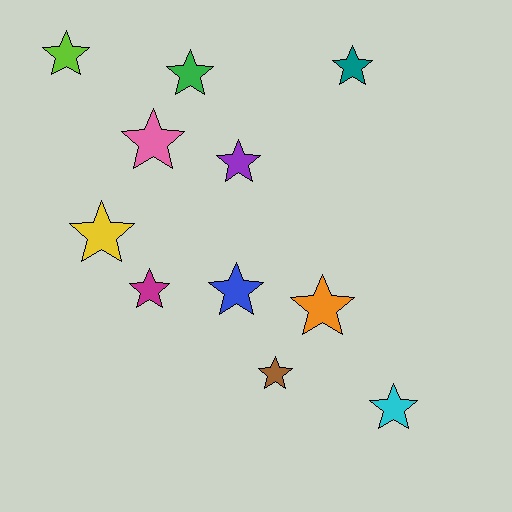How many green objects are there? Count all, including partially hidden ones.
There is 1 green object.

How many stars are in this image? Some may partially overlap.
There are 11 stars.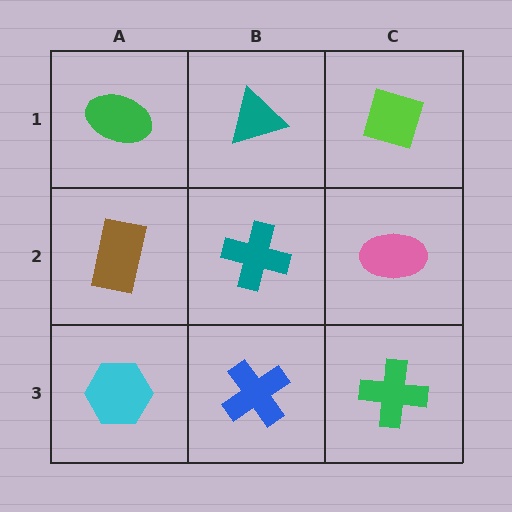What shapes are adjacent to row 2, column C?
A lime diamond (row 1, column C), a green cross (row 3, column C), a teal cross (row 2, column B).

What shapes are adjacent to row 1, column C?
A pink ellipse (row 2, column C), a teal triangle (row 1, column B).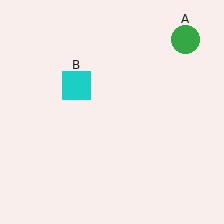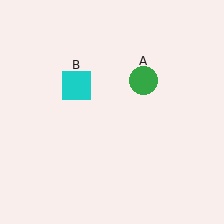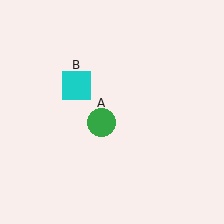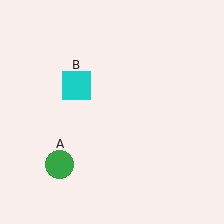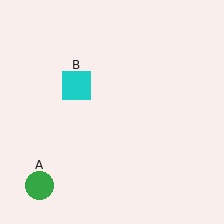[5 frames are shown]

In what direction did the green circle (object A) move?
The green circle (object A) moved down and to the left.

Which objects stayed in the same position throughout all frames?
Cyan square (object B) remained stationary.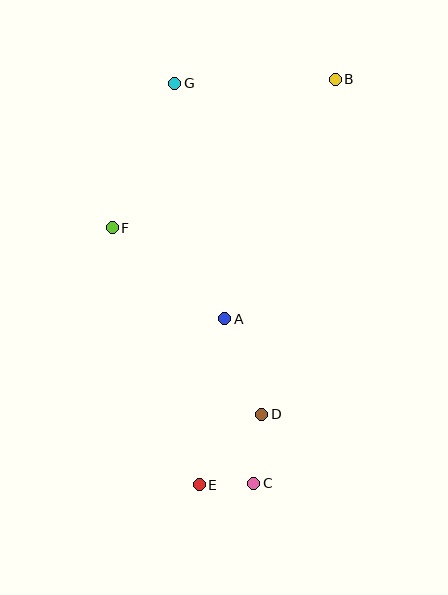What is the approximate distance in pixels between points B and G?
The distance between B and G is approximately 160 pixels.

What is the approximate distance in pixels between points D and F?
The distance between D and F is approximately 239 pixels.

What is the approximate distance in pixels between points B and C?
The distance between B and C is approximately 412 pixels.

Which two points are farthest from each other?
Points B and E are farthest from each other.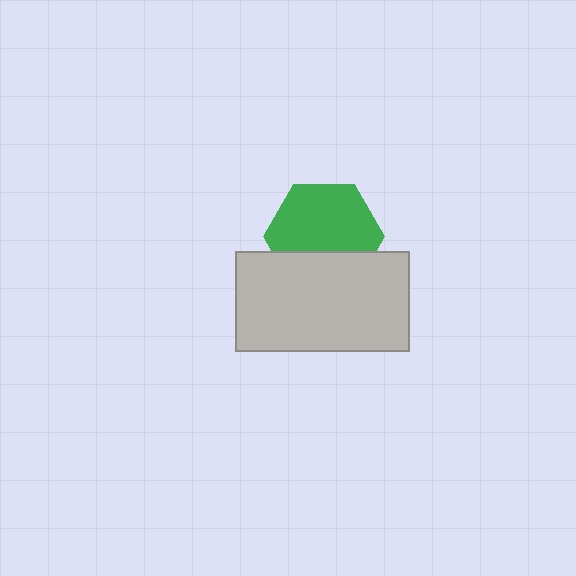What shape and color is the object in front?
The object in front is a light gray rectangle.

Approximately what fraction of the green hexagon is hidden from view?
Roughly 33% of the green hexagon is hidden behind the light gray rectangle.